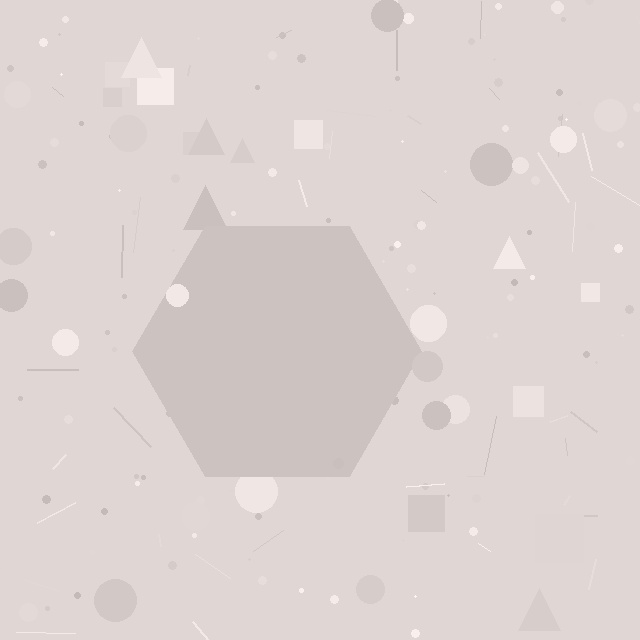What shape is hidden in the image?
A hexagon is hidden in the image.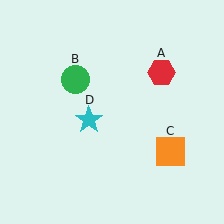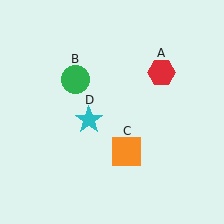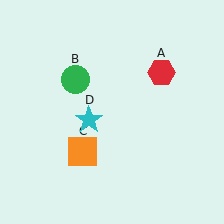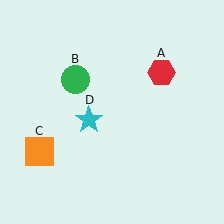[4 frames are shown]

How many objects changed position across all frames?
1 object changed position: orange square (object C).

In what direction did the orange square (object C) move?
The orange square (object C) moved left.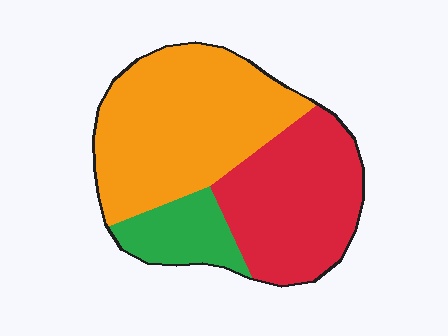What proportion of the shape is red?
Red takes up about three eighths (3/8) of the shape.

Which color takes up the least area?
Green, at roughly 15%.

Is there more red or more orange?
Orange.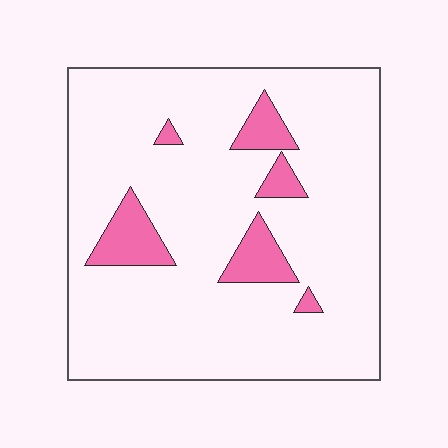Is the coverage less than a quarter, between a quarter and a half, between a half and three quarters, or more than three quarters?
Less than a quarter.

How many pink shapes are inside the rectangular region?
6.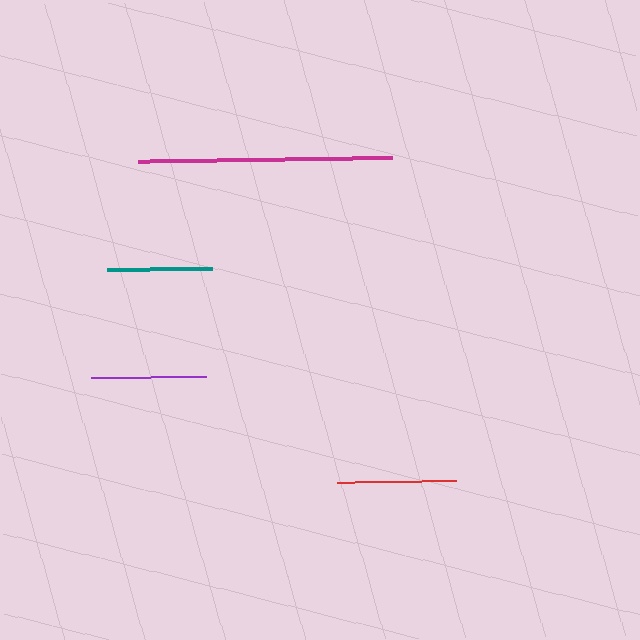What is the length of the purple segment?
The purple segment is approximately 115 pixels long.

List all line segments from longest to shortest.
From longest to shortest: magenta, red, purple, teal.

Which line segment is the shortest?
The teal line is the shortest at approximately 105 pixels.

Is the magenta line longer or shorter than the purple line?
The magenta line is longer than the purple line.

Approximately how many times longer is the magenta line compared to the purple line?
The magenta line is approximately 2.2 times the length of the purple line.